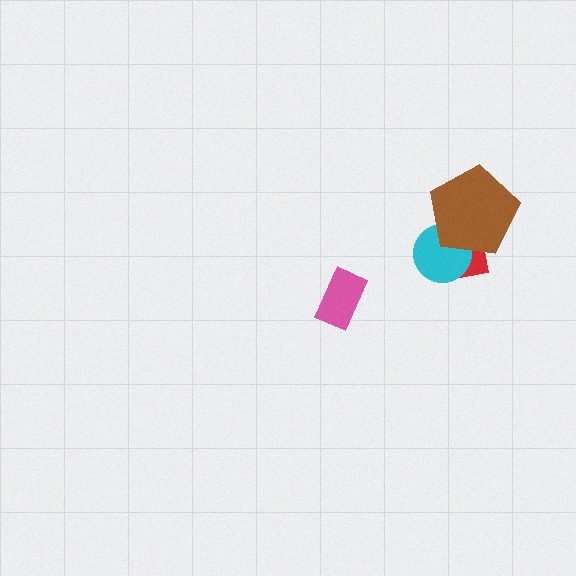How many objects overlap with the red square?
2 objects overlap with the red square.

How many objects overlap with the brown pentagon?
2 objects overlap with the brown pentagon.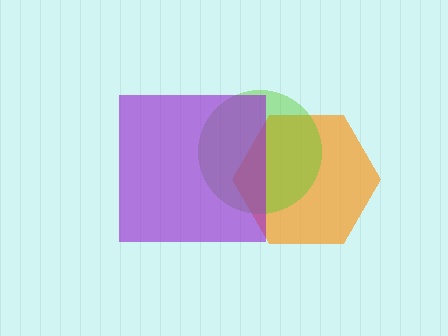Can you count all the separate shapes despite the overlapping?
Yes, there are 3 separate shapes.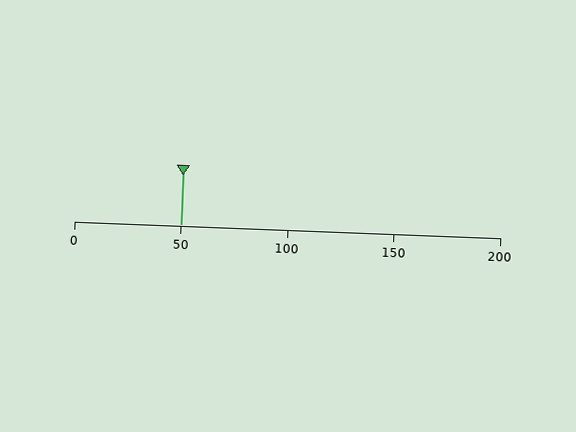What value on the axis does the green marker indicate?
The marker indicates approximately 50.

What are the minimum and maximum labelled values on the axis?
The axis runs from 0 to 200.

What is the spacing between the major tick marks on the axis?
The major ticks are spaced 50 apart.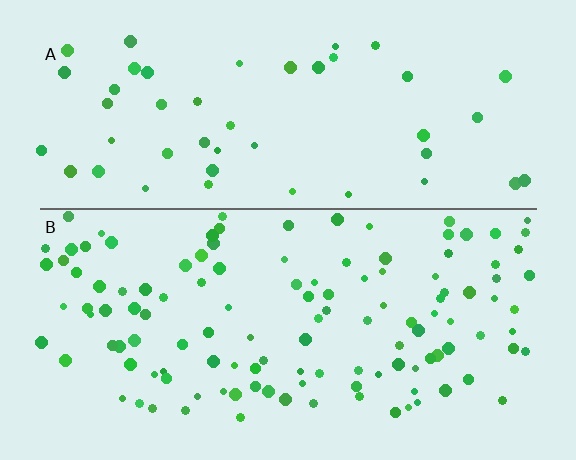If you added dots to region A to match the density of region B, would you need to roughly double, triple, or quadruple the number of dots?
Approximately triple.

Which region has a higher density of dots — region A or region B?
B (the bottom).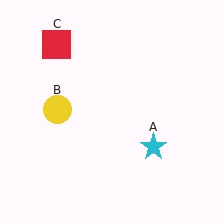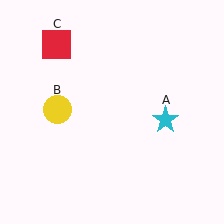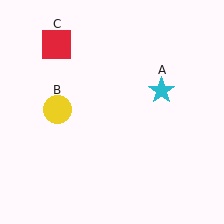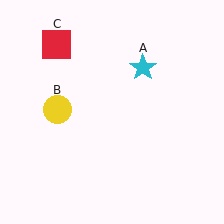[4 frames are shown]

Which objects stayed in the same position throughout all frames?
Yellow circle (object B) and red square (object C) remained stationary.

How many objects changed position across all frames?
1 object changed position: cyan star (object A).